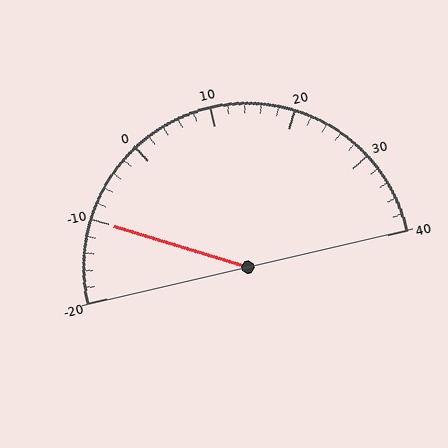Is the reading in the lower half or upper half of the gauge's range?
The reading is in the lower half of the range (-20 to 40).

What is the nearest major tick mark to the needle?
The nearest major tick mark is -10.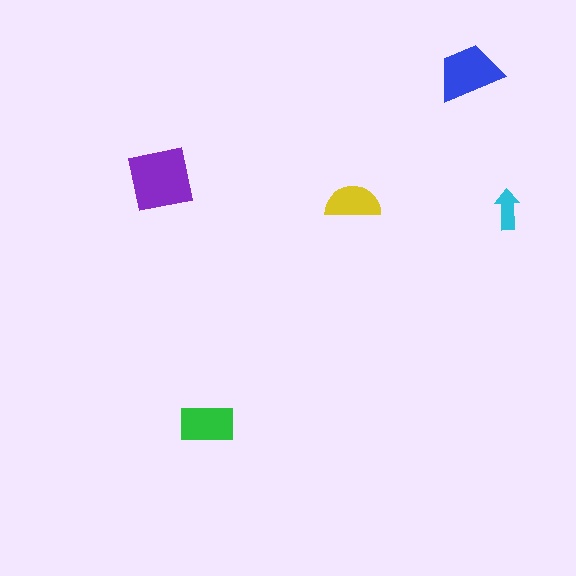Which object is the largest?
The purple square.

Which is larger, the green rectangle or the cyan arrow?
The green rectangle.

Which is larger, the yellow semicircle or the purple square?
The purple square.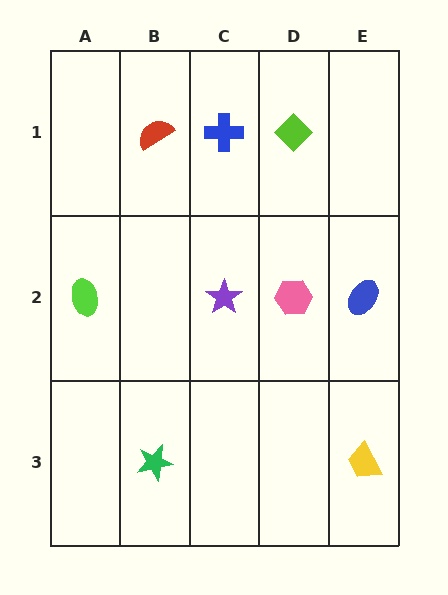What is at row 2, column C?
A purple star.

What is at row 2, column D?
A pink hexagon.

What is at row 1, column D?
A lime diamond.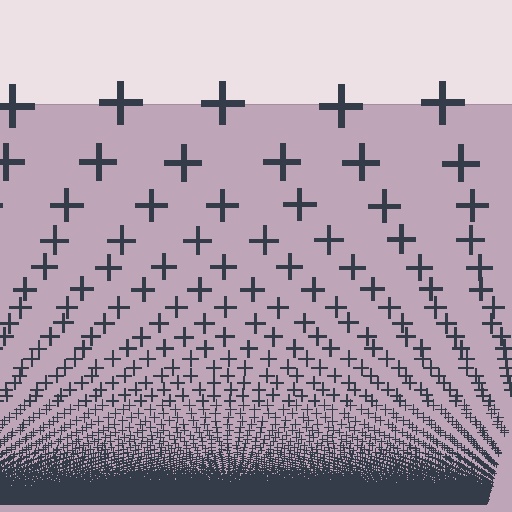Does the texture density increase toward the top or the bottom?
Density increases toward the bottom.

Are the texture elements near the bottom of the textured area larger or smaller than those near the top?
Smaller. The gradient is inverted — elements near the bottom are smaller and denser.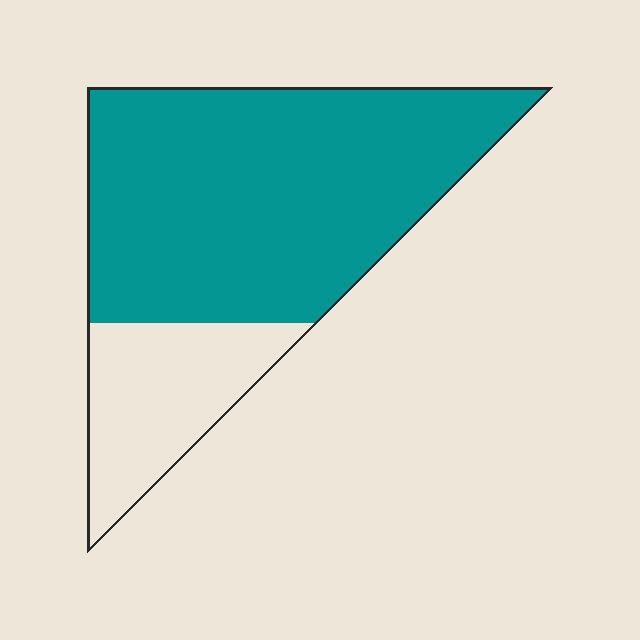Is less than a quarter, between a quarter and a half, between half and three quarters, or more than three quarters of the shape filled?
More than three quarters.